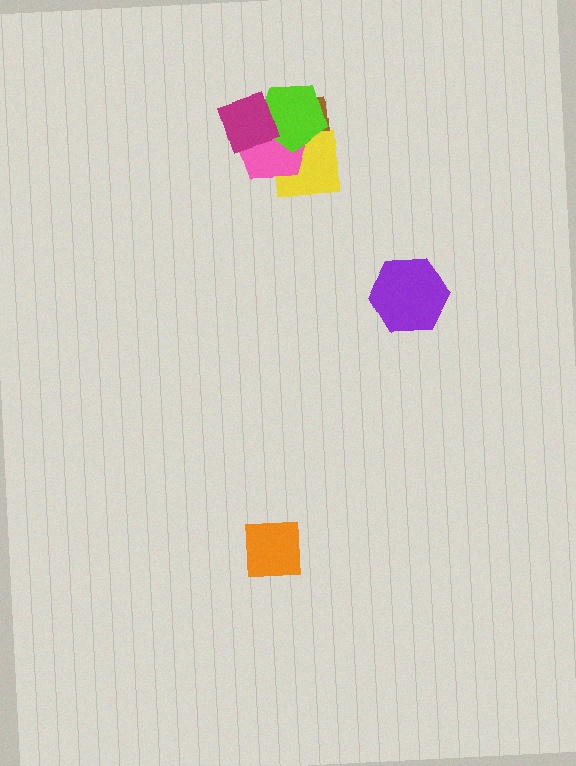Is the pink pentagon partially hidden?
Yes, it is partially covered by another shape.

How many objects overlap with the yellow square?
3 objects overlap with the yellow square.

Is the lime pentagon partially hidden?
Yes, it is partially covered by another shape.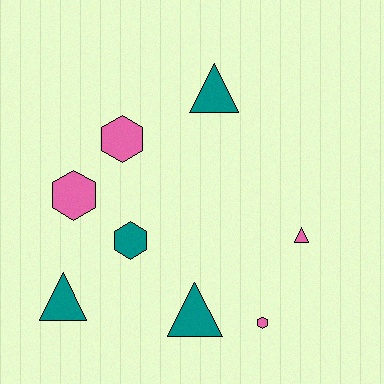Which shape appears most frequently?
Hexagon, with 4 objects.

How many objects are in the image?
There are 8 objects.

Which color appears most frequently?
Teal, with 4 objects.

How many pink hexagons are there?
There are 3 pink hexagons.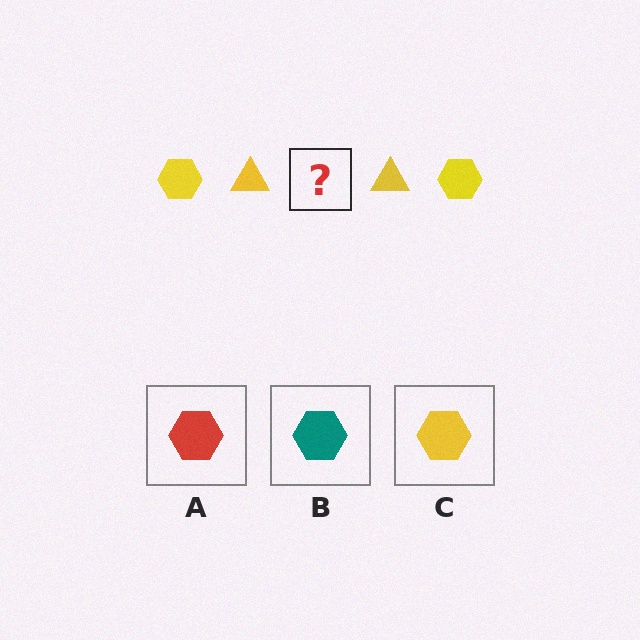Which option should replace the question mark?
Option C.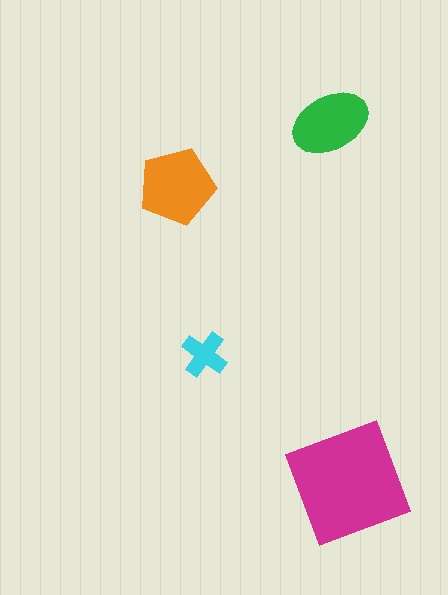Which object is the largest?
The magenta square.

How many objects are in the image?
There are 4 objects in the image.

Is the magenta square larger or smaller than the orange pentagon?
Larger.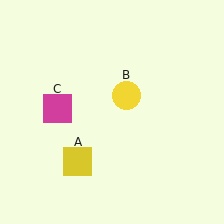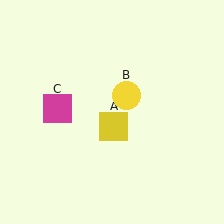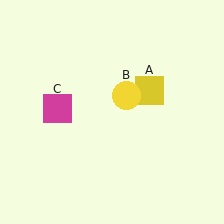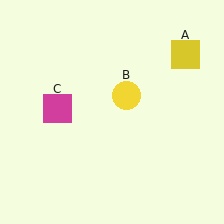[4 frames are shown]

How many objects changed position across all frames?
1 object changed position: yellow square (object A).